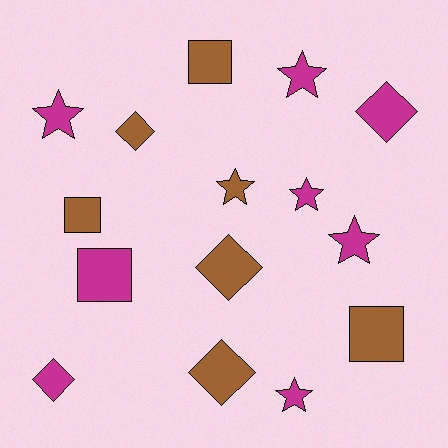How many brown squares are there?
There are 3 brown squares.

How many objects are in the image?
There are 15 objects.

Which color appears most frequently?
Magenta, with 8 objects.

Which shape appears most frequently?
Star, with 6 objects.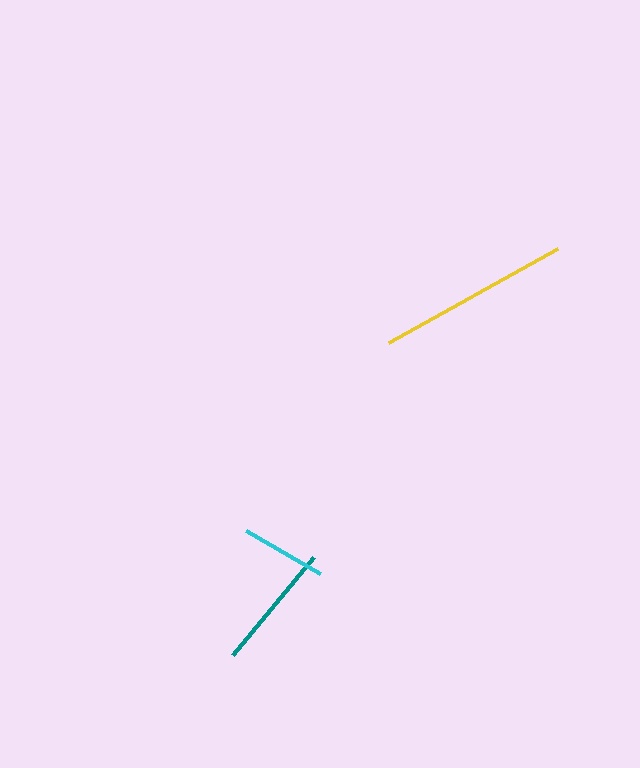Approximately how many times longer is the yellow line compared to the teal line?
The yellow line is approximately 1.5 times the length of the teal line.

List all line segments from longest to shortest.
From longest to shortest: yellow, teal, cyan.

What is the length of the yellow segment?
The yellow segment is approximately 193 pixels long.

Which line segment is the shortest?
The cyan line is the shortest at approximately 86 pixels.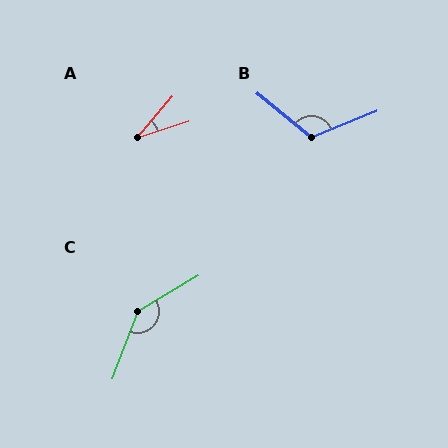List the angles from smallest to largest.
A (31°), B (118°), C (142°).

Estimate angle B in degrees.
Approximately 118 degrees.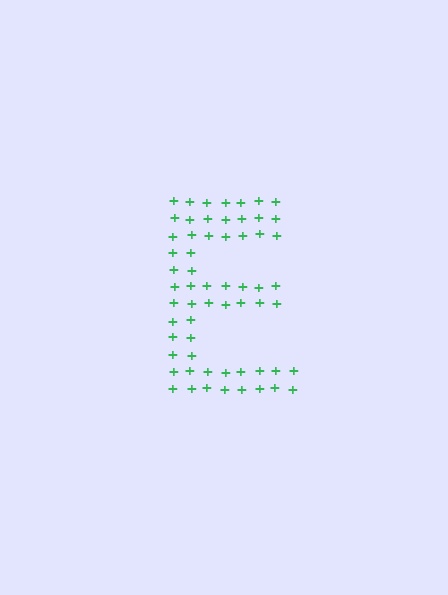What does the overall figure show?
The overall figure shows the letter E.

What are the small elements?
The small elements are plus signs.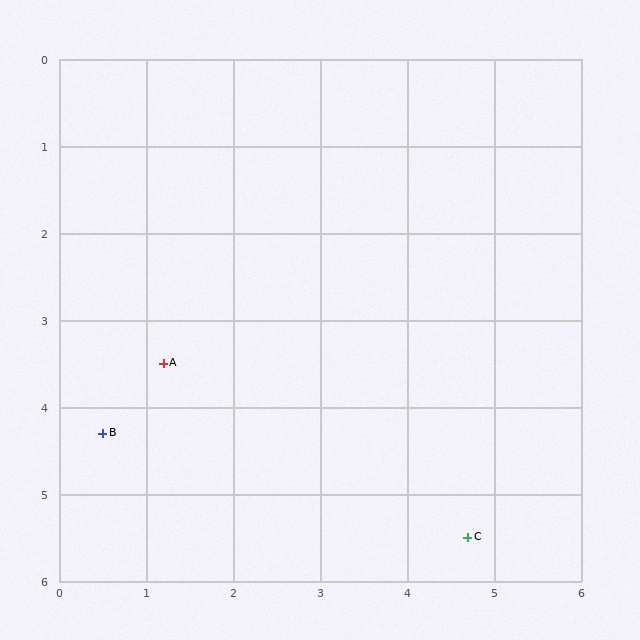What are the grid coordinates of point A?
Point A is at approximately (1.2, 3.5).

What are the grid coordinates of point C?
Point C is at approximately (4.7, 5.5).